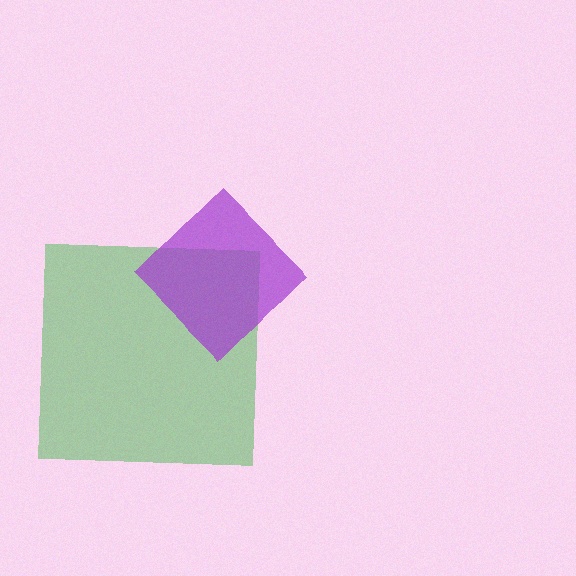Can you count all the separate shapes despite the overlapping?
Yes, there are 2 separate shapes.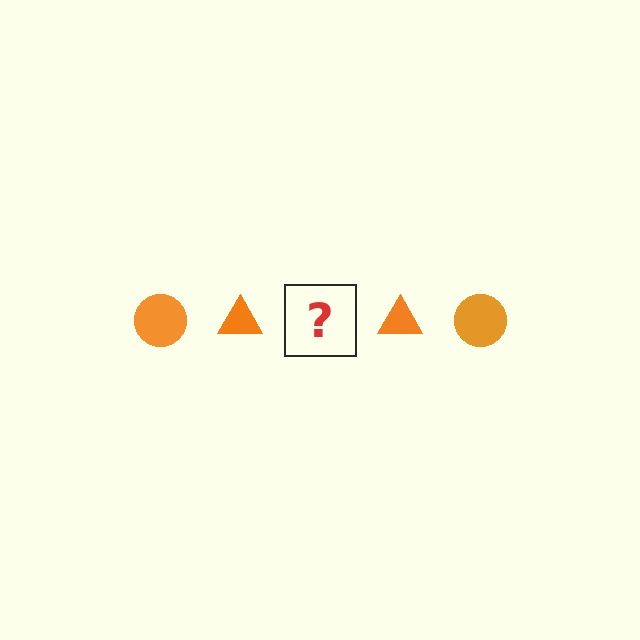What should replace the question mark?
The question mark should be replaced with an orange circle.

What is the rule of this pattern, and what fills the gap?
The rule is that the pattern cycles through circle, triangle shapes in orange. The gap should be filled with an orange circle.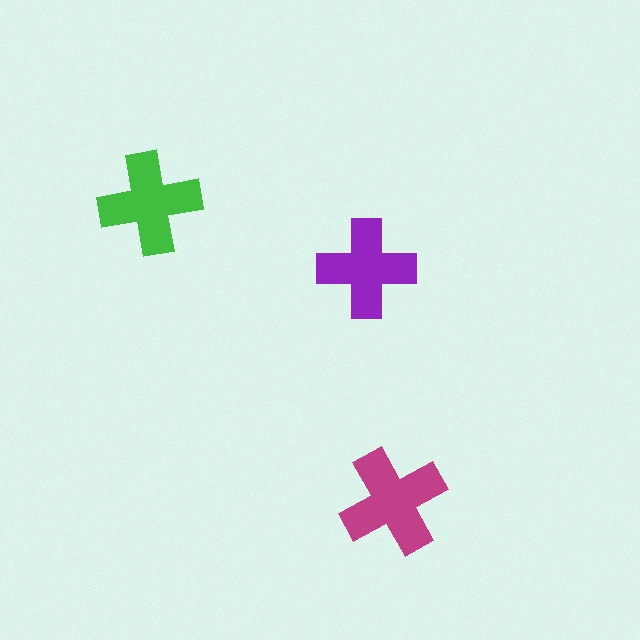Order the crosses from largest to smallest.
the magenta one, the green one, the purple one.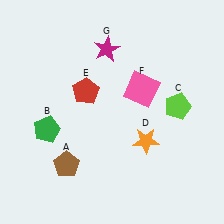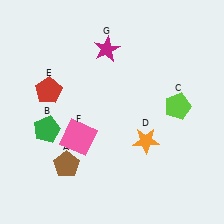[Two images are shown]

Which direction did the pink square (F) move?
The pink square (F) moved left.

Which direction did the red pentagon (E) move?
The red pentagon (E) moved left.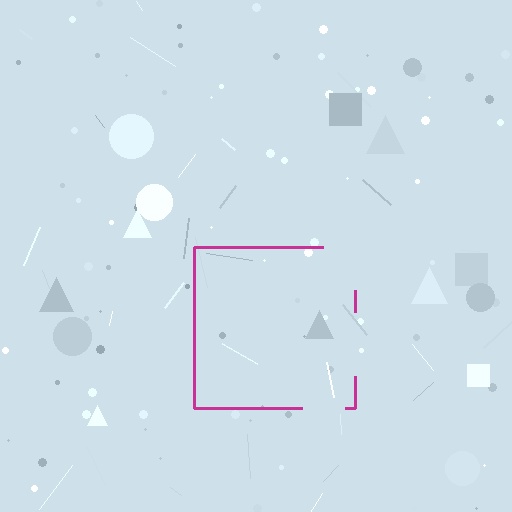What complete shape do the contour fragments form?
The contour fragments form a square.